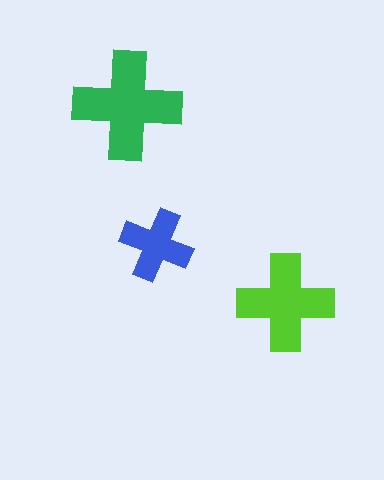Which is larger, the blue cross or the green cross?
The green one.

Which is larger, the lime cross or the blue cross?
The lime one.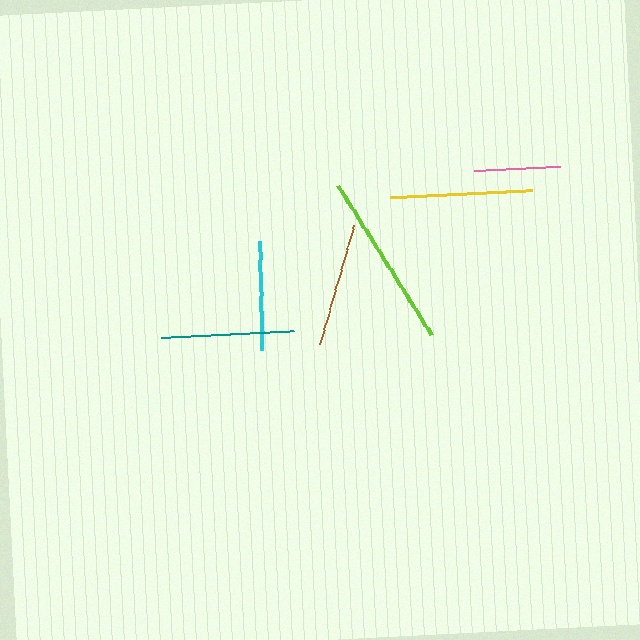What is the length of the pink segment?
The pink segment is approximately 86 pixels long.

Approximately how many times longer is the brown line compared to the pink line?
The brown line is approximately 1.4 times the length of the pink line.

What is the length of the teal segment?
The teal segment is approximately 133 pixels long.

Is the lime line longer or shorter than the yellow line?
The lime line is longer than the yellow line.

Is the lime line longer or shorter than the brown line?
The lime line is longer than the brown line.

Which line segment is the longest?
The lime line is the longest at approximately 177 pixels.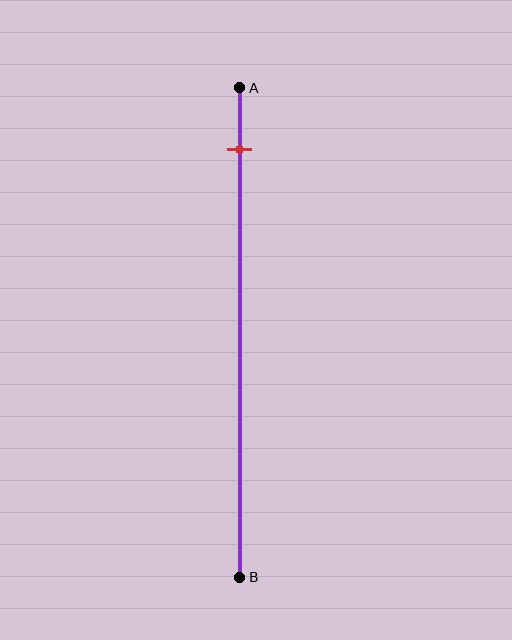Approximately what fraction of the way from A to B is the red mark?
The red mark is approximately 15% of the way from A to B.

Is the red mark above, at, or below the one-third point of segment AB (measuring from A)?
The red mark is above the one-third point of segment AB.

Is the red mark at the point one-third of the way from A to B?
No, the mark is at about 15% from A, not at the 33% one-third point.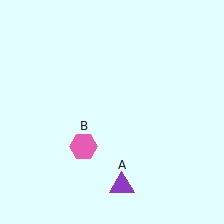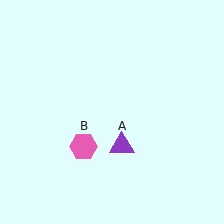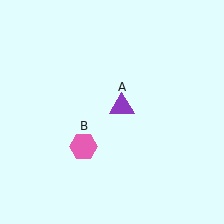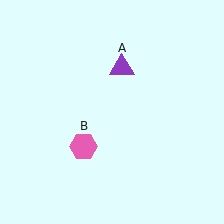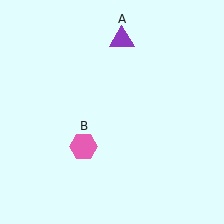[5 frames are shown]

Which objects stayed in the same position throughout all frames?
Pink hexagon (object B) remained stationary.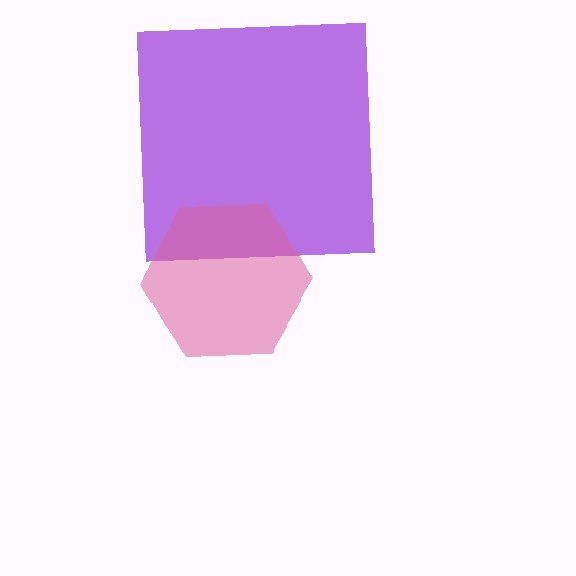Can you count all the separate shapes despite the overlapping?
Yes, there are 2 separate shapes.